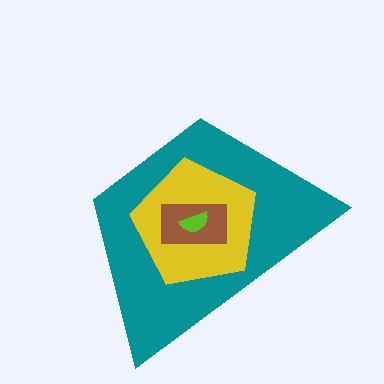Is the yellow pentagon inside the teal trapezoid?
Yes.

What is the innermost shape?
The lime semicircle.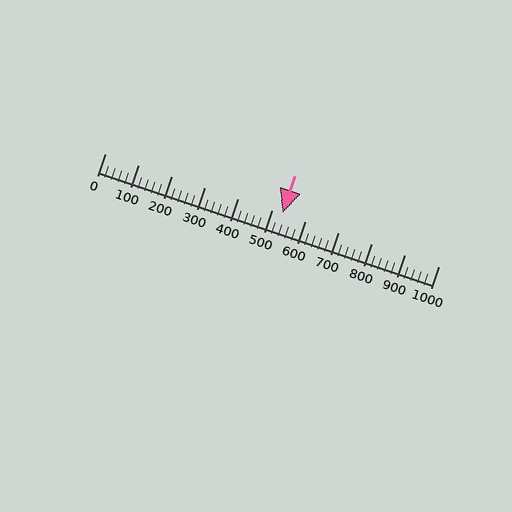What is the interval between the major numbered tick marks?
The major tick marks are spaced 100 units apart.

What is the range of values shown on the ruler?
The ruler shows values from 0 to 1000.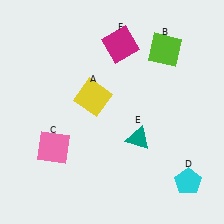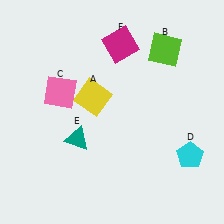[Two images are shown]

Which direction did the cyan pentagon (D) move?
The cyan pentagon (D) moved up.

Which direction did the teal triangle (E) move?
The teal triangle (E) moved left.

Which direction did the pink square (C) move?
The pink square (C) moved up.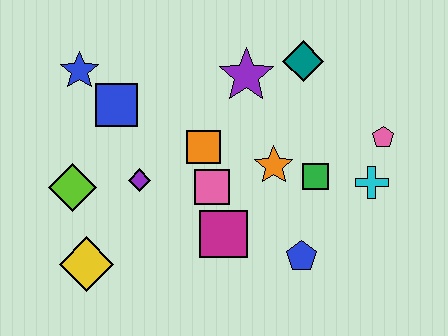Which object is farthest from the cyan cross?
The blue star is farthest from the cyan cross.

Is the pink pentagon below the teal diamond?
Yes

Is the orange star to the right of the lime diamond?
Yes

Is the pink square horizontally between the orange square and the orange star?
Yes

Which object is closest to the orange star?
The green square is closest to the orange star.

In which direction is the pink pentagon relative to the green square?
The pink pentagon is to the right of the green square.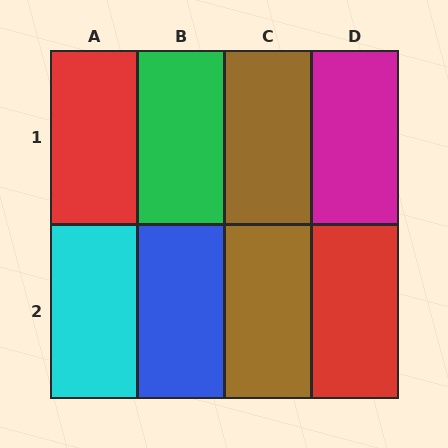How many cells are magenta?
1 cell is magenta.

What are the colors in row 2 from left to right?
Cyan, blue, brown, red.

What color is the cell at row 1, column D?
Magenta.